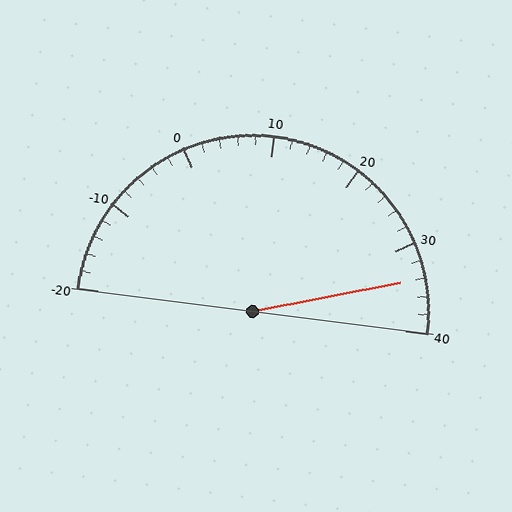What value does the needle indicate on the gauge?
The needle indicates approximately 34.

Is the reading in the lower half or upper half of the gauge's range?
The reading is in the upper half of the range (-20 to 40).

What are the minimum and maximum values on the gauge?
The gauge ranges from -20 to 40.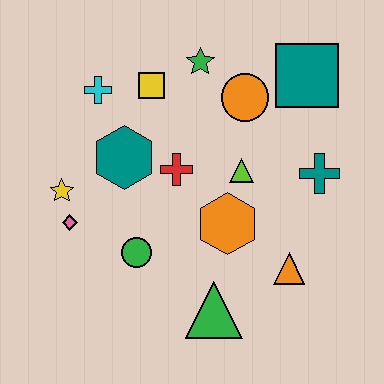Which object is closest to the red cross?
The teal hexagon is closest to the red cross.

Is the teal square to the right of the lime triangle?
Yes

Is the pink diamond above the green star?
No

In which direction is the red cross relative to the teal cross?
The red cross is to the left of the teal cross.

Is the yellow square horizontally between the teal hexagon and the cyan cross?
No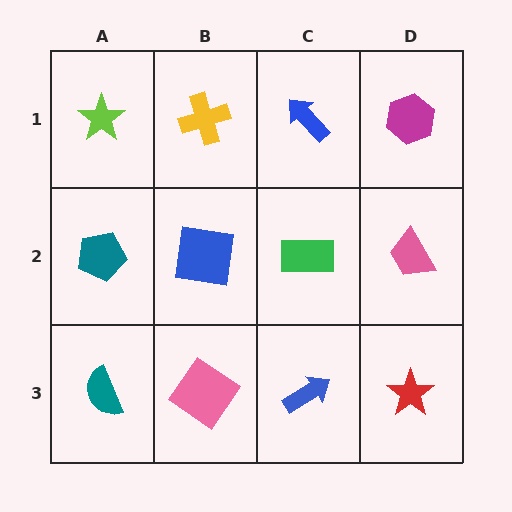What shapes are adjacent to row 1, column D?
A pink trapezoid (row 2, column D), a blue arrow (row 1, column C).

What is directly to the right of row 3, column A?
A pink diamond.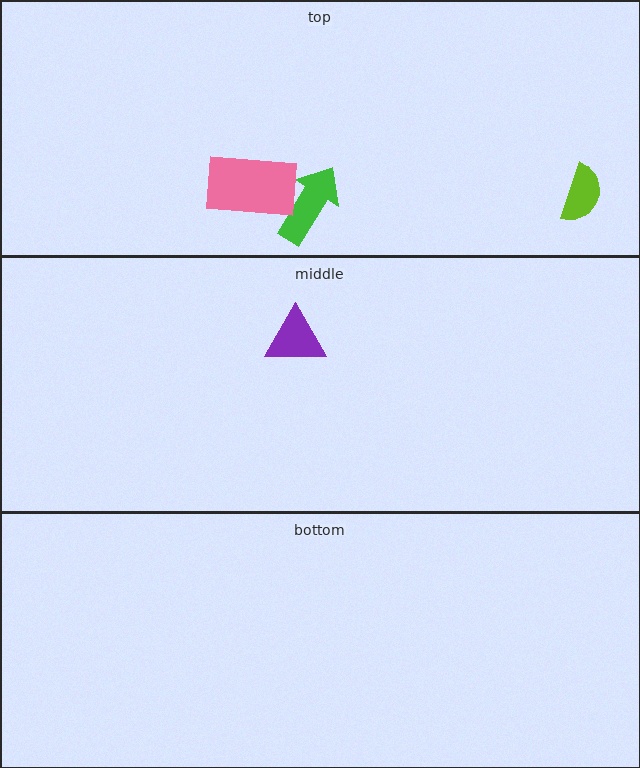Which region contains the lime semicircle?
The top region.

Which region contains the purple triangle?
The middle region.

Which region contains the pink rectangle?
The top region.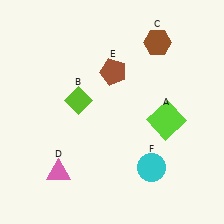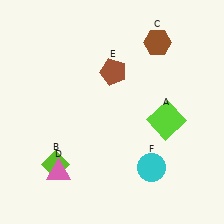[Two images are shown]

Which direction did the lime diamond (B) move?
The lime diamond (B) moved down.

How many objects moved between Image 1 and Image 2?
1 object moved between the two images.